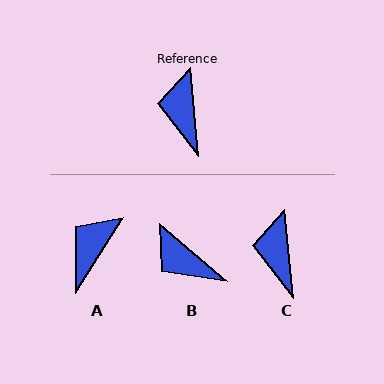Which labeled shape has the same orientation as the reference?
C.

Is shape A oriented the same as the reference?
No, it is off by about 38 degrees.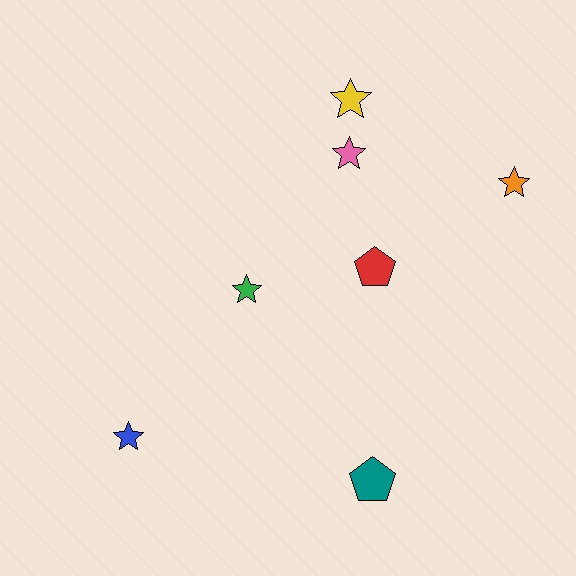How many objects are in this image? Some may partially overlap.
There are 7 objects.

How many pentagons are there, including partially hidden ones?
There are 2 pentagons.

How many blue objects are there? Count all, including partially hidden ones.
There is 1 blue object.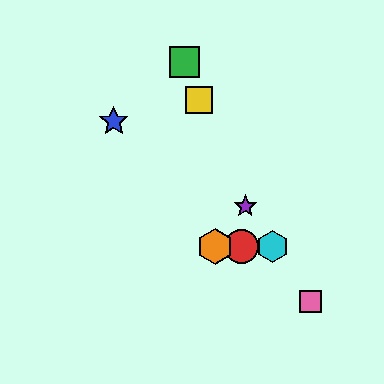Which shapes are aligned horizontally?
The red circle, the orange hexagon, the cyan hexagon are aligned horizontally.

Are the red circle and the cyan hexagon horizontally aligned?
Yes, both are at y≈246.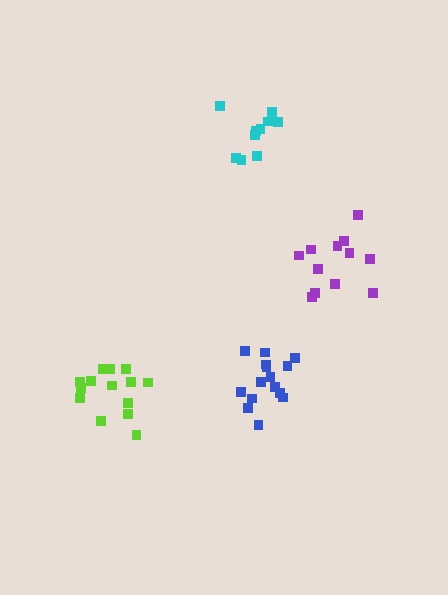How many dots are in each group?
Group 1: 12 dots, Group 2: 10 dots, Group 3: 15 dots, Group 4: 14 dots (51 total).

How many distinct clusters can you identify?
There are 4 distinct clusters.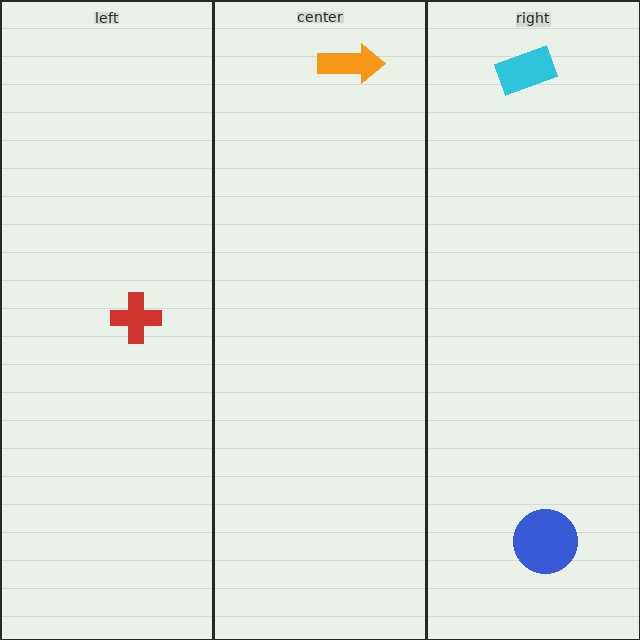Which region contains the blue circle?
The right region.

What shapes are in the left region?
The red cross.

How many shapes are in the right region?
2.